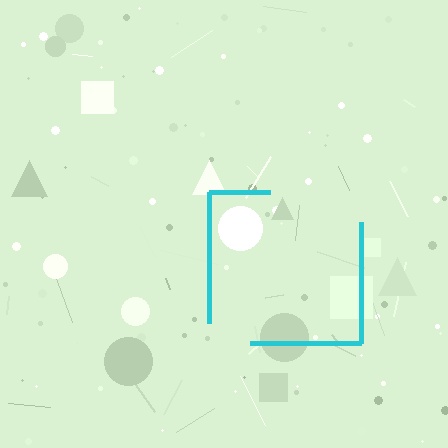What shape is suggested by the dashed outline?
The dashed outline suggests a square.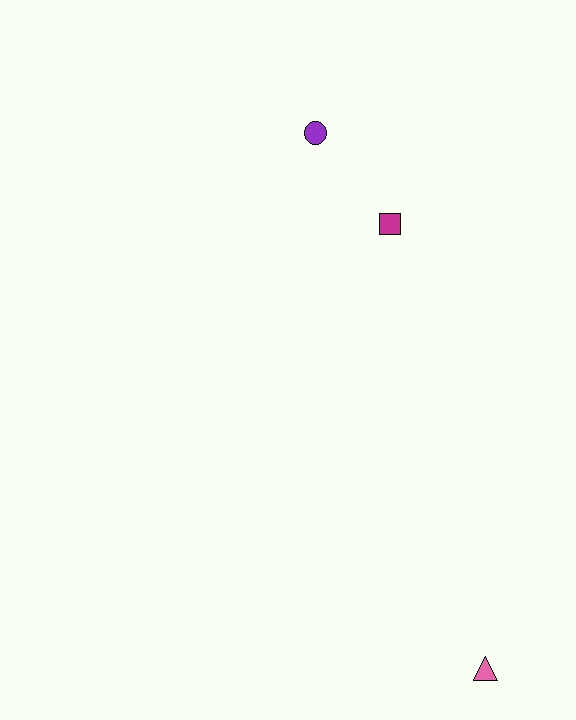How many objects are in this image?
There are 3 objects.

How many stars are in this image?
There are no stars.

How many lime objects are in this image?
There are no lime objects.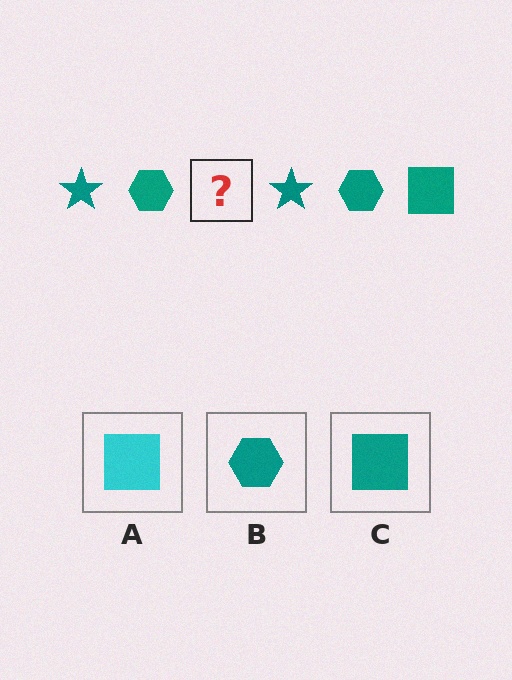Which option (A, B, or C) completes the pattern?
C.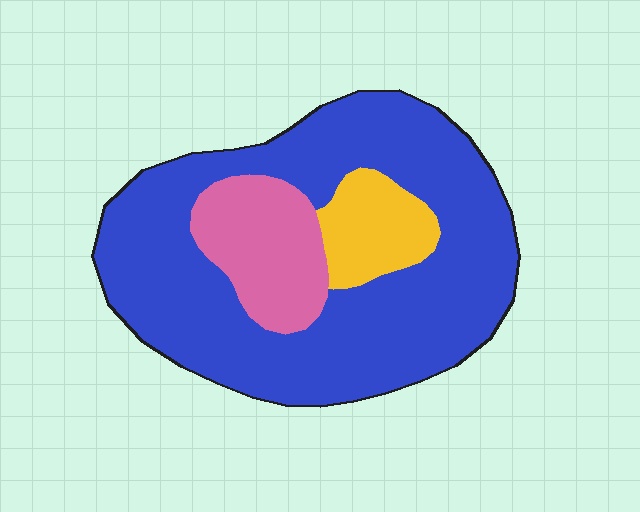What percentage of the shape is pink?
Pink covers roughly 15% of the shape.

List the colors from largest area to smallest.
From largest to smallest: blue, pink, yellow.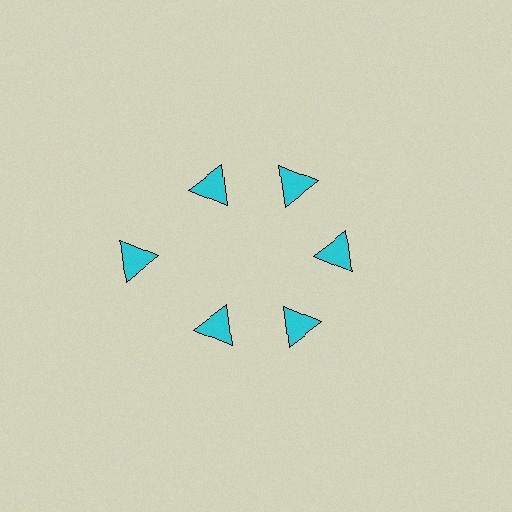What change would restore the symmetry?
The symmetry would be restored by moving it inward, back onto the ring so that all 6 triangles sit at equal angles and equal distance from the center.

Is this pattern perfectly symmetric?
No. The 6 cyan triangles are arranged in a ring, but one element near the 9 o'clock position is pushed outward from the center, breaking the 6-fold rotational symmetry.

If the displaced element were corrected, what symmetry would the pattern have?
It would have 6-fold rotational symmetry — the pattern would map onto itself every 60 degrees.